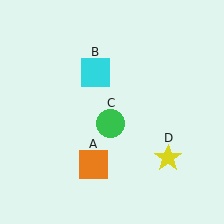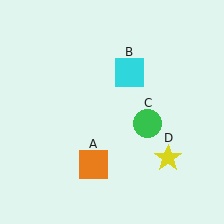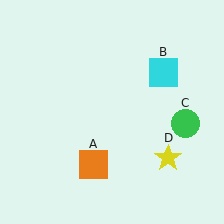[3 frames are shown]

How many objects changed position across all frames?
2 objects changed position: cyan square (object B), green circle (object C).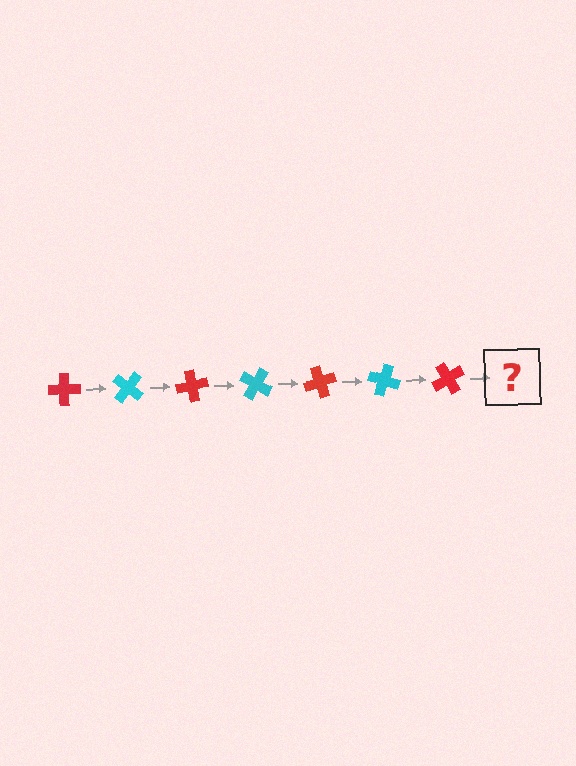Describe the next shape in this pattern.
It should be a cyan cross, rotated 280 degrees from the start.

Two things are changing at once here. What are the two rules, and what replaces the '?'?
The two rules are that it rotates 40 degrees each step and the color cycles through red and cyan. The '?' should be a cyan cross, rotated 280 degrees from the start.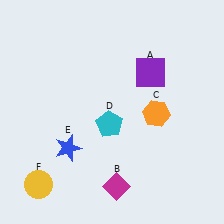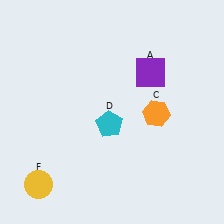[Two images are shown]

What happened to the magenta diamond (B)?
The magenta diamond (B) was removed in Image 2. It was in the bottom-right area of Image 1.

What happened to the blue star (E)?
The blue star (E) was removed in Image 2. It was in the bottom-left area of Image 1.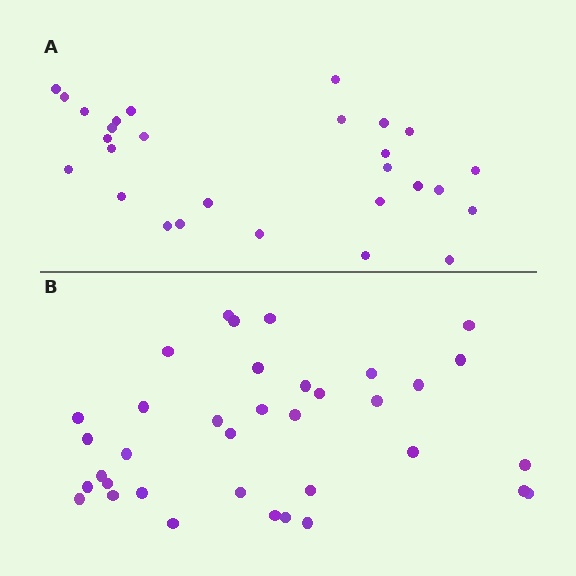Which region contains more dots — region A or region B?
Region B (the bottom region) has more dots.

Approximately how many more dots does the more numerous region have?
Region B has roughly 8 or so more dots than region A.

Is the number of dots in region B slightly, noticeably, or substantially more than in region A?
Region B has noticeably more, but not dramatically so. The ratio is roughly 1.3 to 1.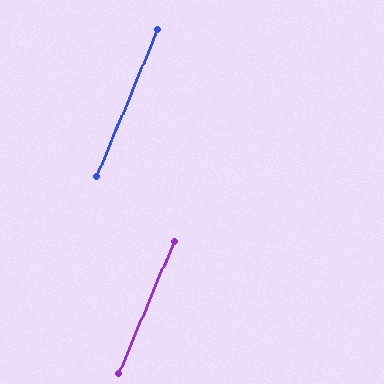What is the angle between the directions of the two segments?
Approximately 0 degrees.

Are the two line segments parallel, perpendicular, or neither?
Parallel — their directions differ by only 0.5°.